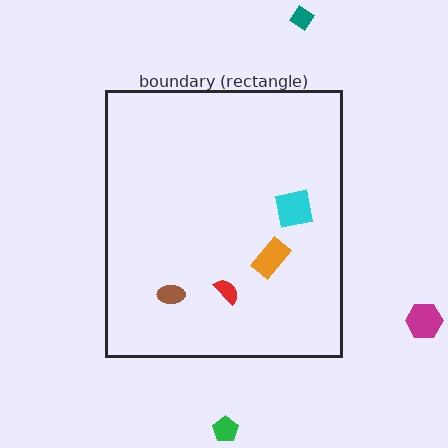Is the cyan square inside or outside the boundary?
Inside.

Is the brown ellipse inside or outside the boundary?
Inside.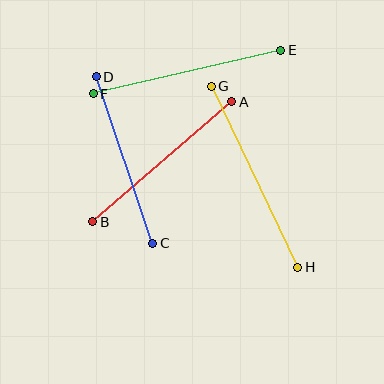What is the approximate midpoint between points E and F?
The midpoint is at approximately (187, 72) pixels.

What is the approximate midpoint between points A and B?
The midpoint is at approximately (162, 162) pixels.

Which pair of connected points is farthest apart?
Points G and H are farthest apart.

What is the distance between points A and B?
The distance is approximately 184 pixels.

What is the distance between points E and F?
The distance is approximately 193 pixels.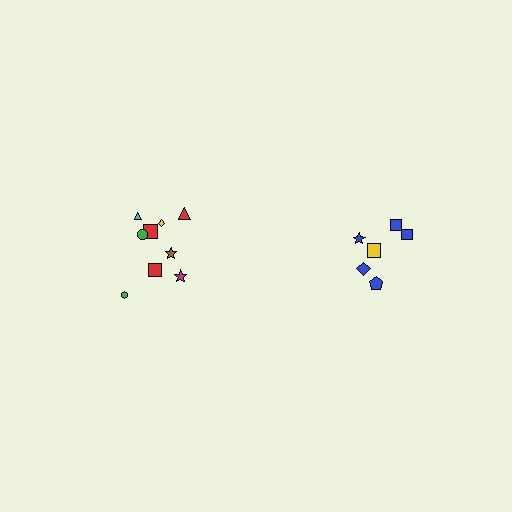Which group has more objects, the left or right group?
The left group.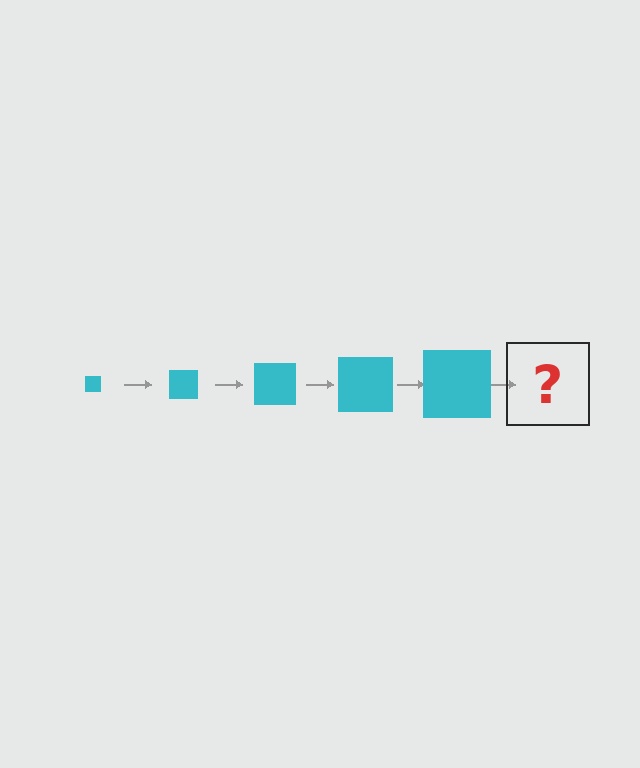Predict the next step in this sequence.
The next step is a cyan square, larger than the previous one.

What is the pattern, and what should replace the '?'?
The pattern is that the square gets progressively larger each step. The '?' should be a cyan square, larger than the previous one.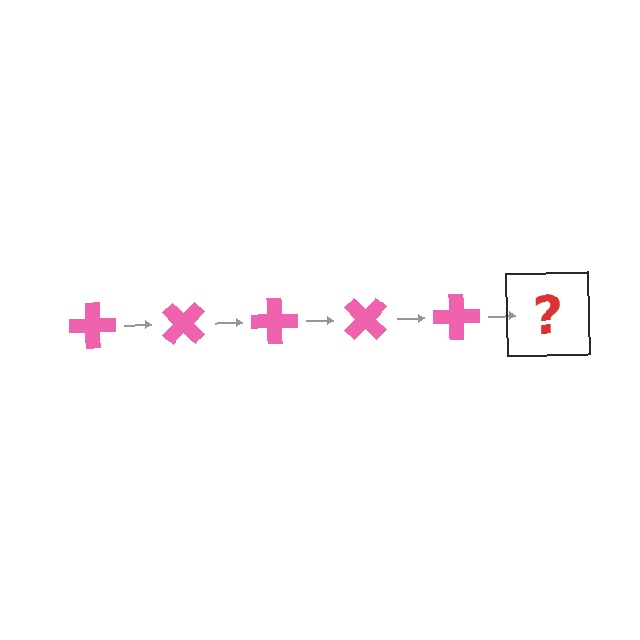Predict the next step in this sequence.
The next step is a pink cross rotated 225 degrees.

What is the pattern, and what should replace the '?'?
The pattern is that the cross rotates 45 degrees each step. The '?' should be a pink cross rotated 225 degrees.